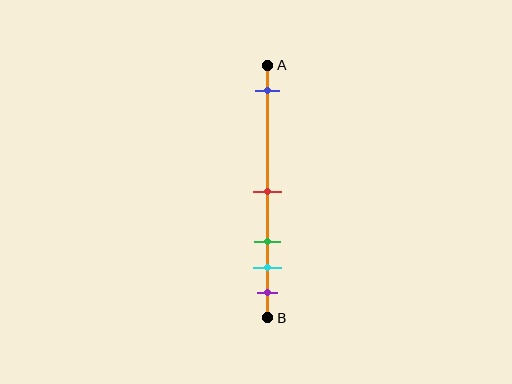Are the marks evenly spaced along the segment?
No, the marks are not evenly spaced.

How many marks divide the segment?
There are 5 marks dividing the segment.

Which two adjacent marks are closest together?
The cyan and purple marks are the closest adjacent pair.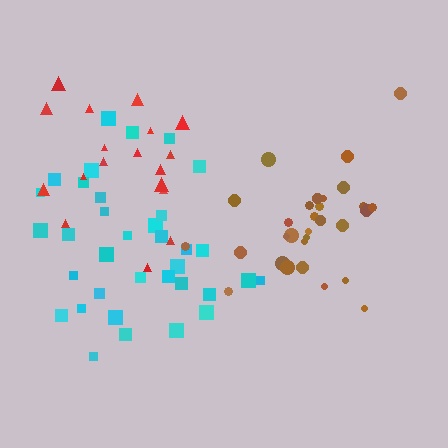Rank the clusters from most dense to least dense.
brown, cyan, red.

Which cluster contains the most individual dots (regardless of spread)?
Cyan (35).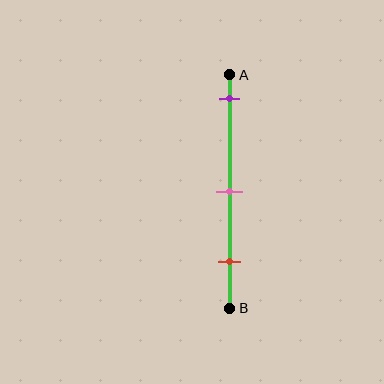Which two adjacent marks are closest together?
The pink and red marks are the closest adjacent pair.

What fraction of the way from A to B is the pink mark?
The pink mark is approximately 50% (0.5) of the way from A to B.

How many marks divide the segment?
There are 3 marks dividing the segment.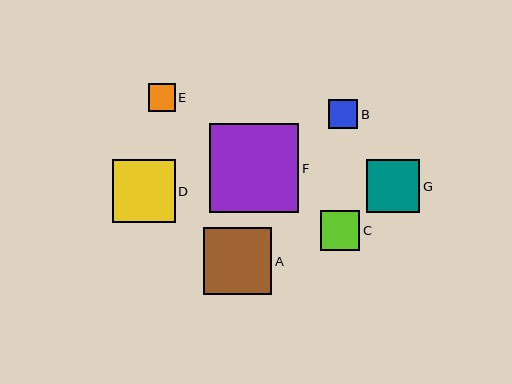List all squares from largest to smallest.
From largest to smallest: F, A, D, G, C, B, E.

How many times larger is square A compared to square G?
Square A is approximately 1.3 times the size of square G.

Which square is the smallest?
Square E is the smallest with a size of approximately 27 pixels.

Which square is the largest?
Square F is the largest with a size of approximately 89 pixels.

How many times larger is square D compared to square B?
Square D is approximately 2.1 times the size of square B.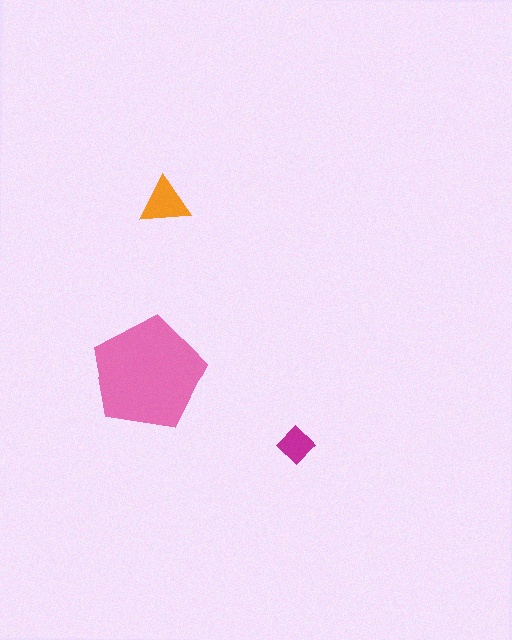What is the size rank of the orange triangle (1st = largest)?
2nd.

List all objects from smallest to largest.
The magenta diamond, the orange triangle, the pink pentagon.